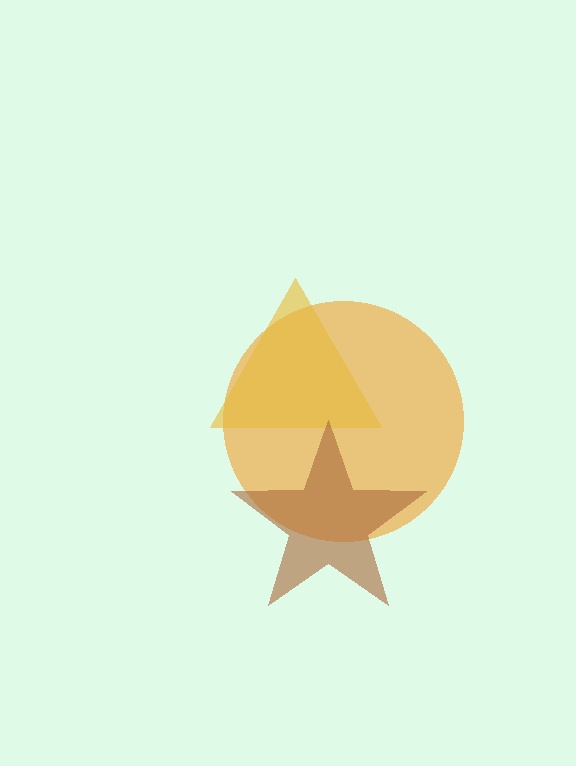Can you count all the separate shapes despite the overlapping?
Yes, there are 3 separate shapes.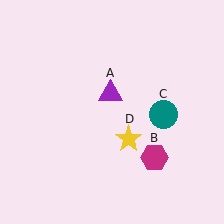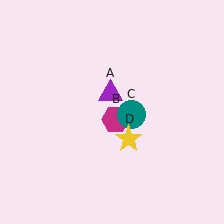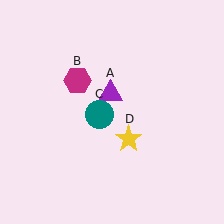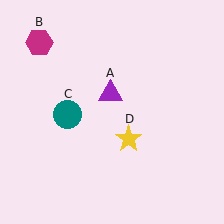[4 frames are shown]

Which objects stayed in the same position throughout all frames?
Purple triangle (object A) and yellow star (object D) remained stationary.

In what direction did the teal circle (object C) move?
The teal circle (object C) moved left.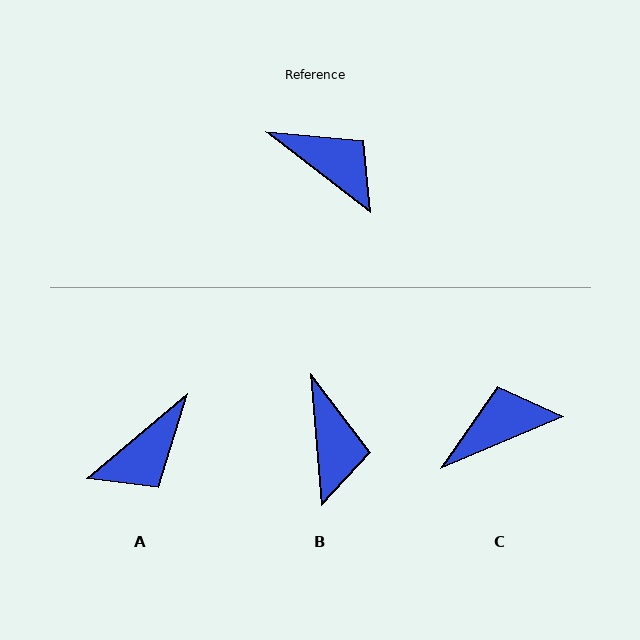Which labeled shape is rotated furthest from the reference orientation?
A, about 103 degrees away.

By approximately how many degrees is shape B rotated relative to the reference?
Approximately 48 degrees clockwise.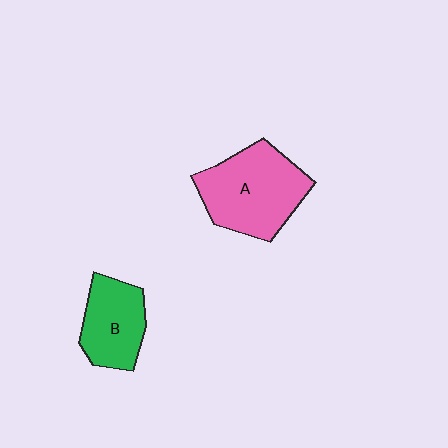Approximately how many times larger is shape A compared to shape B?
Approximately 1.5 times.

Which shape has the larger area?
Shape A (pink).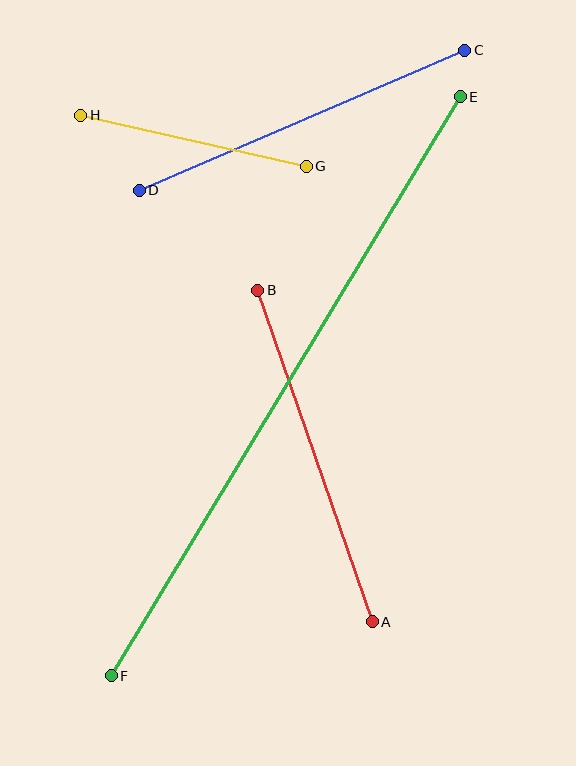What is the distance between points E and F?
The distance is approximately 676 pixels.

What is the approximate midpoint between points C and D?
The midpoint is at approximately (302, 120) pixels.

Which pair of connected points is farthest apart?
Points E and F are farthest apart.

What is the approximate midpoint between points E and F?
The midpoint is at approximately (286, 386) pixels.